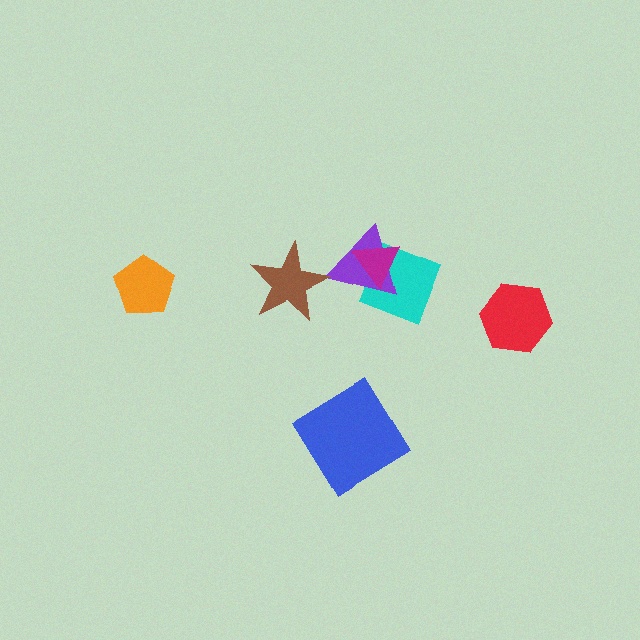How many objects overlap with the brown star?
0 objects overlap with the brown star.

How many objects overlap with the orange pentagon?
0 objects overlap with the orange pentagon.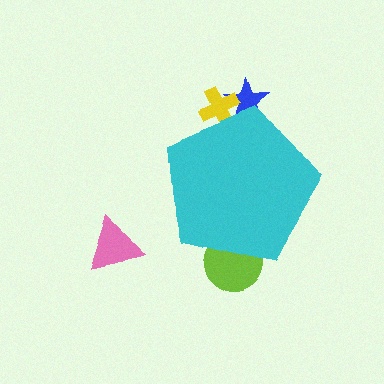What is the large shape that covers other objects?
A cyan pentagon.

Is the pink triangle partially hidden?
No, the pink triangle is fully visible.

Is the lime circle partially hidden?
Yes, the lime circle is partially hidden behind the cyan pentagon.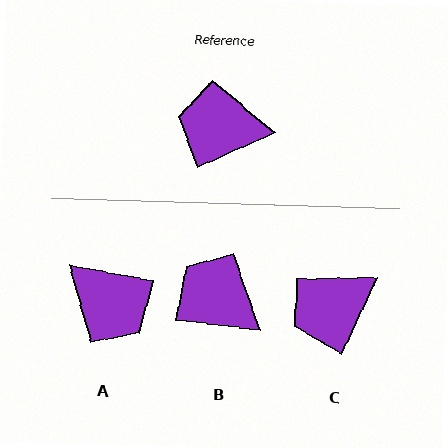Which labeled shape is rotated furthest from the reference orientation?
A, about 145 degrees away.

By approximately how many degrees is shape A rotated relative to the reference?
Approximately 145 degrees counter-clockwise.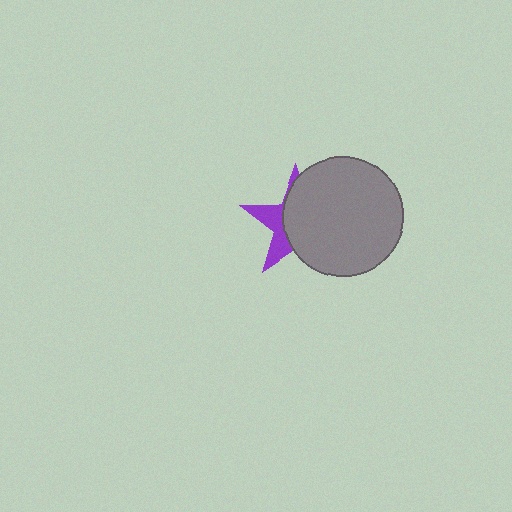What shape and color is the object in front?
The object in front is a gray circle.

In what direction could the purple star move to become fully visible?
The purple star could move left. That would shift it out from behind the gray circle entirely.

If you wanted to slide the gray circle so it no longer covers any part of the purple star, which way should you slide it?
Slide it right — that is the most direct way to separate the two shapes.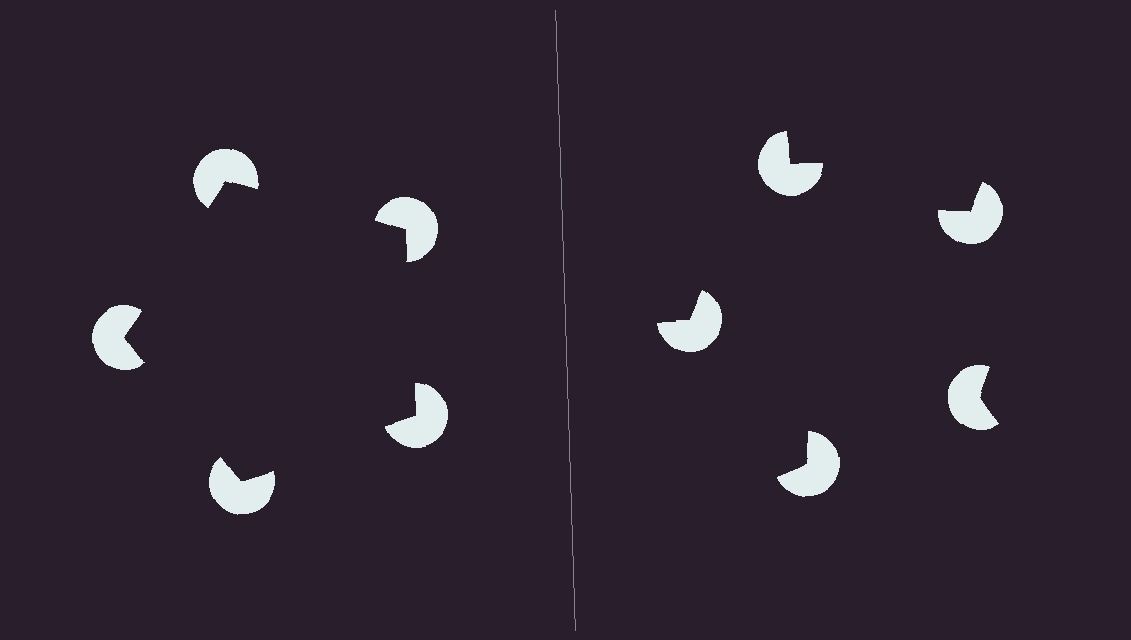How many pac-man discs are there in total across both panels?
10 — 5 on each side.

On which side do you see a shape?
An illusory pentagon appears on the left side. On the right side the wedge cuts are rotated, so no coherent shape forms.